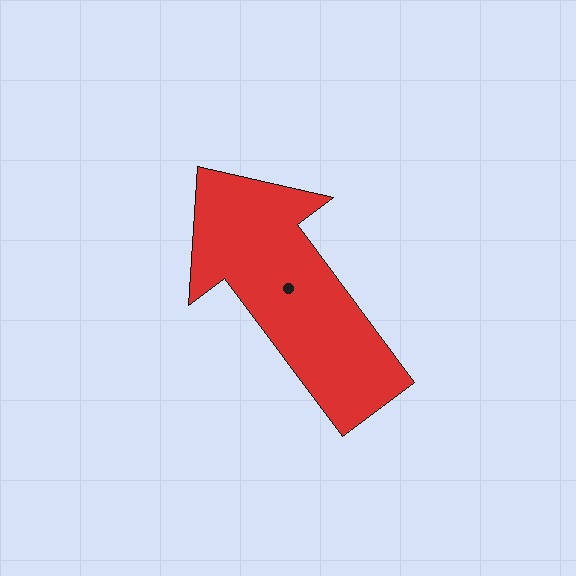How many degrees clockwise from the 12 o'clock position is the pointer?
Approximately 323 degrees.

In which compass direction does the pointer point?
Northwest.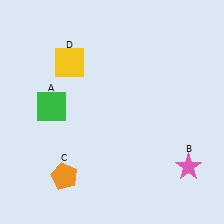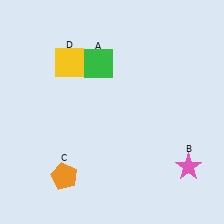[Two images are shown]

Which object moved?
The green square (A) moved right.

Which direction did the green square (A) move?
The green square (A) moved right.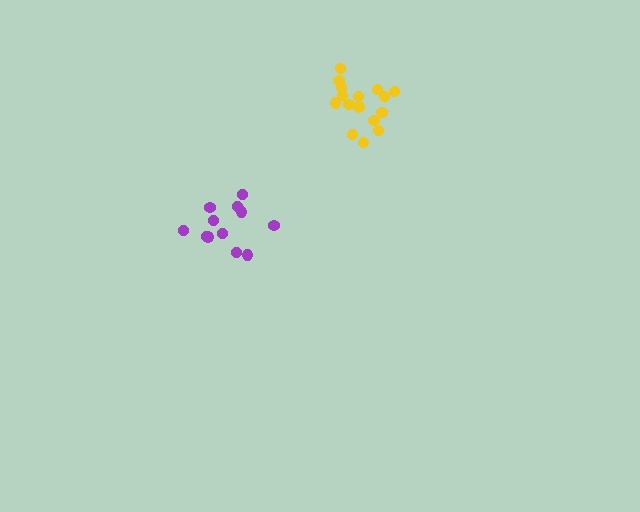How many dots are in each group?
Group 1: 16 dots, Group 2: 12 dots (28 total).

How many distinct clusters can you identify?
There are 2 distinct clusters.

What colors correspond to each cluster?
The clusters are colored: yellow, purple.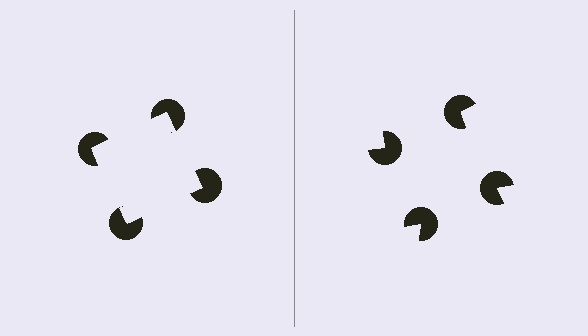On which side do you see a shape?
An illusory square appears on the left side. On the right side the wedge cuts are rotated, so no coherent shape forms.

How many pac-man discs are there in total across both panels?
8 — 4 on each side.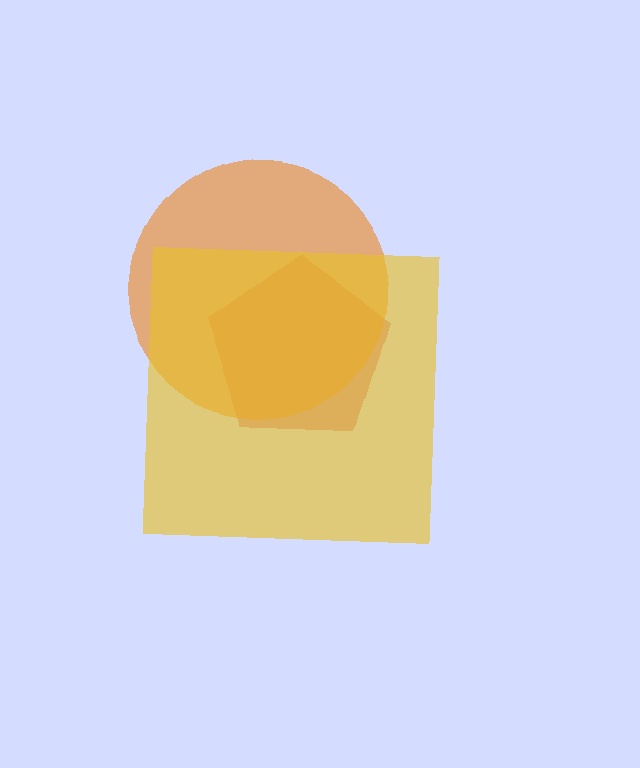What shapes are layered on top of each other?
The layered shapes are: a red pentagon, an orange circle, a yellow square.